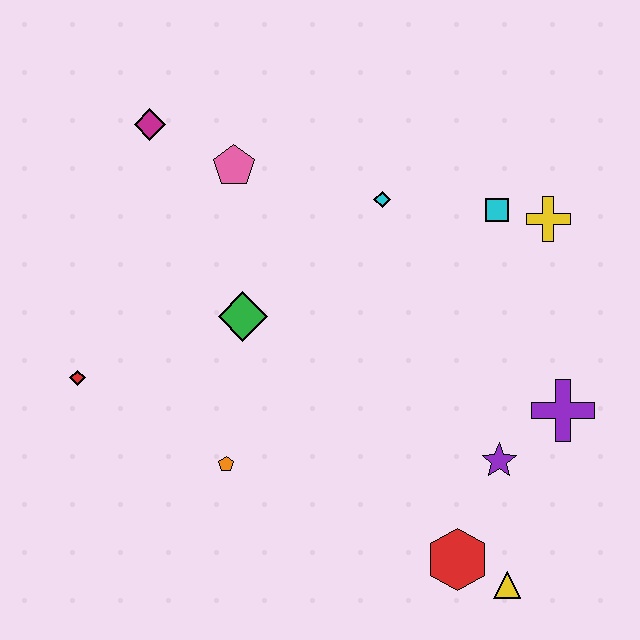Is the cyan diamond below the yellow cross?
No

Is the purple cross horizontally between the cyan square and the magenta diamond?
No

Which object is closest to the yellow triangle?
The red hexagon is closest to the yellow triangle.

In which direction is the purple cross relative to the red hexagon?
The purple cross is above the red hexagon.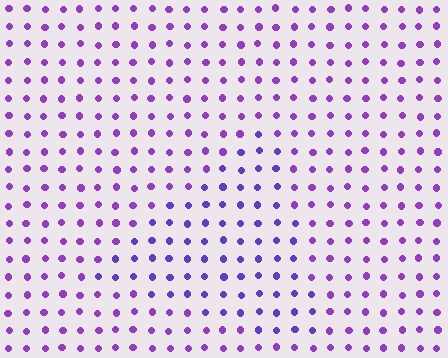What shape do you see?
I see a triangle.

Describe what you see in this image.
The image is filled with small purple elements in a uniform arrangement. A triangle-shaped region is visible where the elements are tinted to a slightly different hue, forming a subtle color boundary.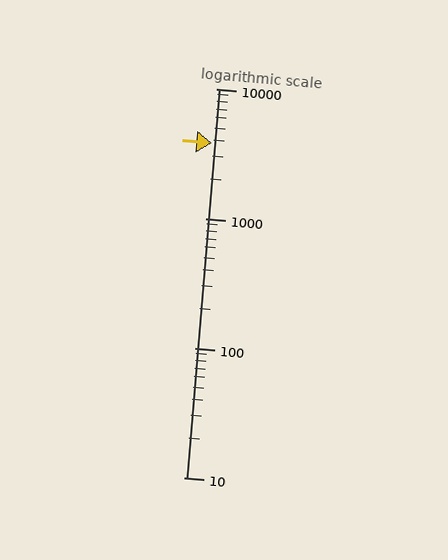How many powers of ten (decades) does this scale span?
The scale spans 3 decades, from 10 to 10000.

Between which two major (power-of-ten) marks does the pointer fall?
The pointer is between 1000 and 10000.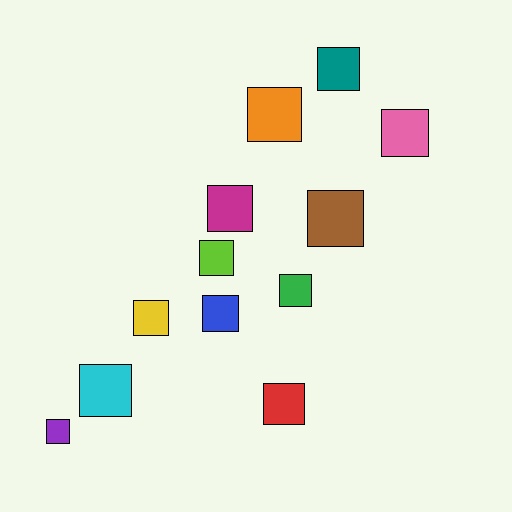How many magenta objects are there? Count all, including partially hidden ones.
There is 1 magenta object.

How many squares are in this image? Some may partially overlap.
There are 12 squares.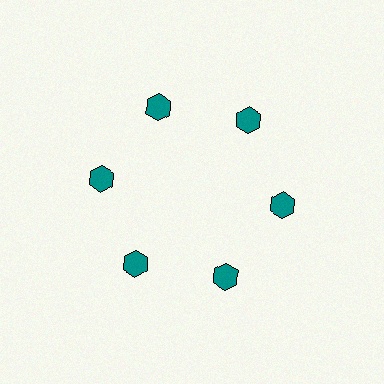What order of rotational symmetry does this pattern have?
This pattern has 6-fold rotational symmetry.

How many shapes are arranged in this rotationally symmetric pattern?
There are 6 shapes, arranged in 6 groups of 1.